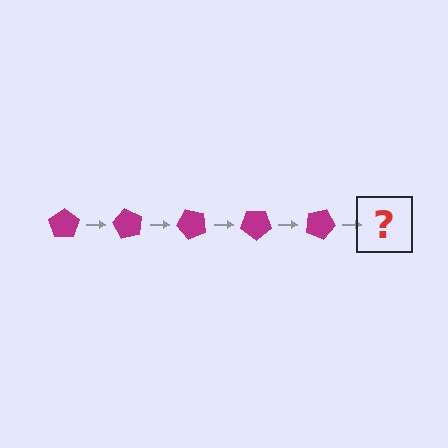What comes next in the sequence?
The next element should be a magenta pentagon rotated 300 degrees.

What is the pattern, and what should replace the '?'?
The pattern is that the pentagon rotates 60 degrees each step. The '?' should be a magenta pentagon rotated 300 degrees.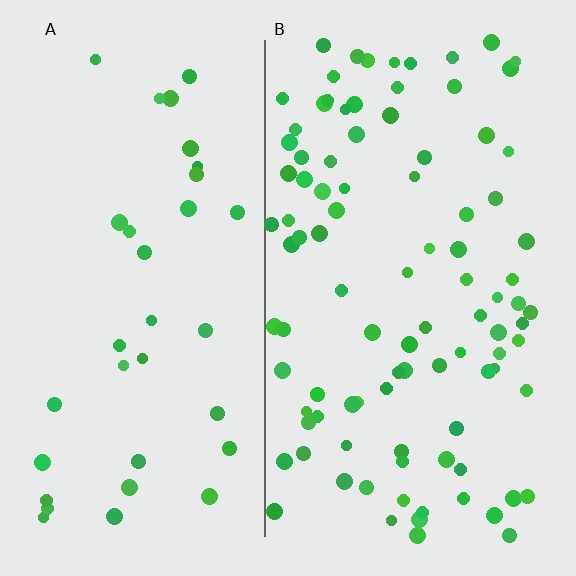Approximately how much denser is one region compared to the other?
Approximately 2.8× — region B over region A.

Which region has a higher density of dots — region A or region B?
B (the right).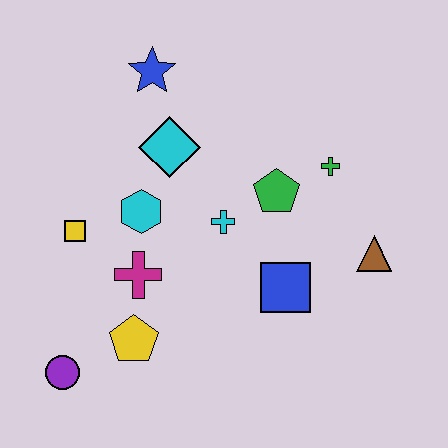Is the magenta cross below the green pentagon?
Yes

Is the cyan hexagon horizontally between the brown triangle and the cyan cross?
No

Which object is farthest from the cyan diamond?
The purple circle is farthest from the cyan diamond.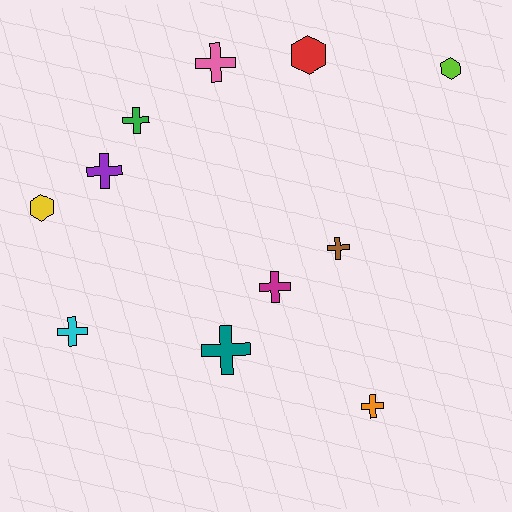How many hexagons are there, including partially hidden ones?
There are 3 hexagons.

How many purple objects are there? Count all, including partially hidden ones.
There is 1 purple object.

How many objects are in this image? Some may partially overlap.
There are 11 objects.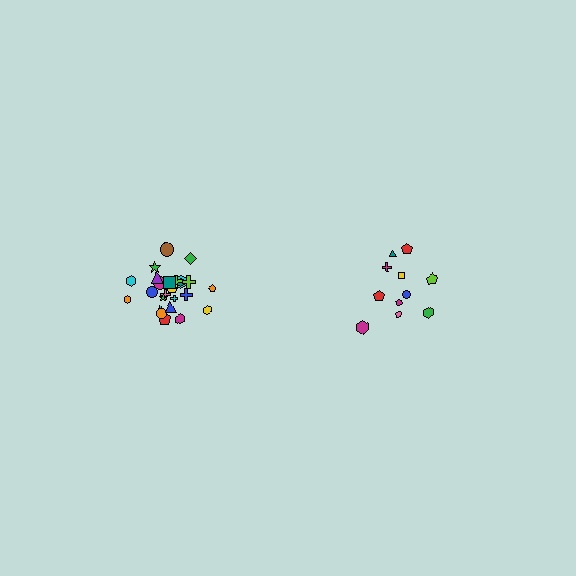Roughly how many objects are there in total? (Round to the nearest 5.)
Roughly 35 objects in total.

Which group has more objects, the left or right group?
The left group.